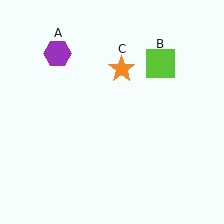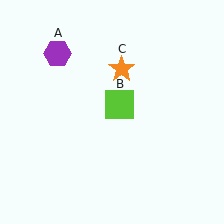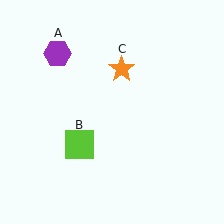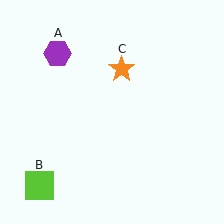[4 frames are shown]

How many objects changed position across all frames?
1 object changed position: lime square (object B).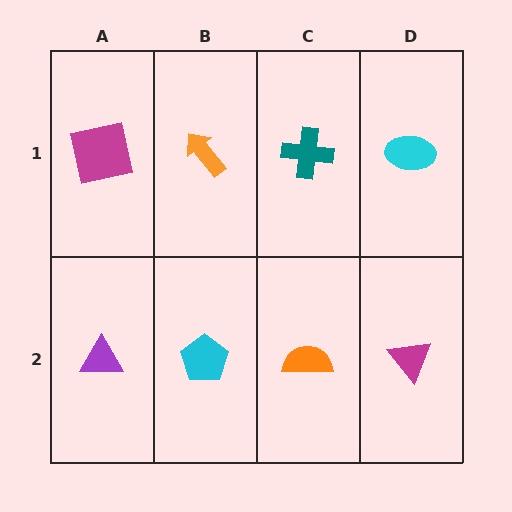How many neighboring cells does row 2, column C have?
3.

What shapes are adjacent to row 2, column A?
A magenta square (row 1, column A), a cyan pentagon (row 2, column B).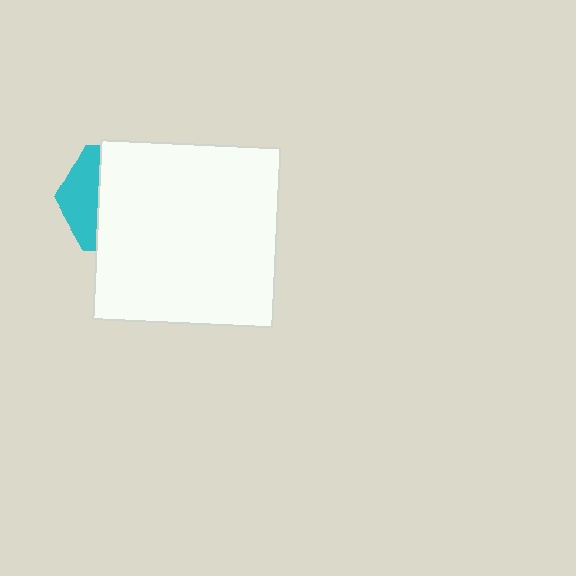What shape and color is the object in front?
The object in front is a white square.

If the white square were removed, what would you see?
You would see the complete cyan hexagon.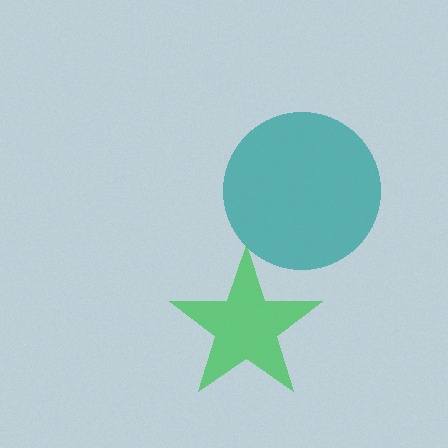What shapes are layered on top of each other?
The layered shapes are: a teal circle, a green star.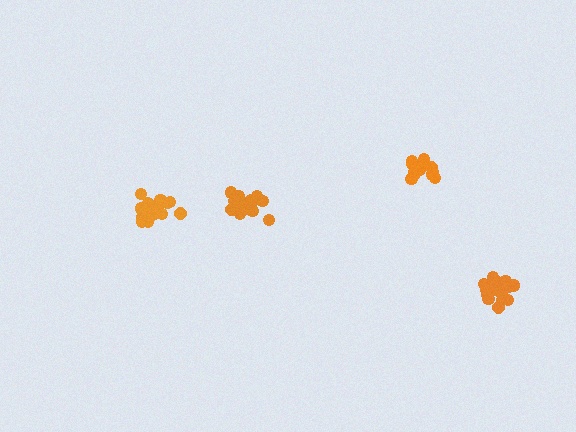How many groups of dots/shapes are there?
There are 4 groups.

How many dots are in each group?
Group 1: 19 dots, Group 2: 18 dots, Group 3: 15 dots, Group 4: 18 dots (70 total).